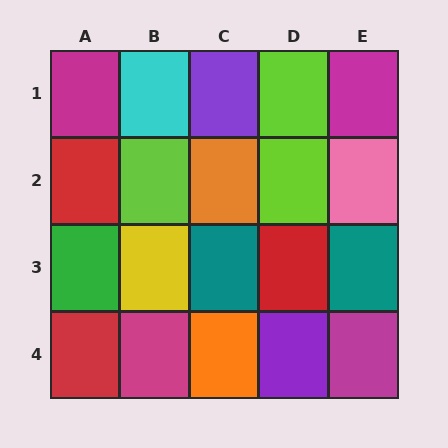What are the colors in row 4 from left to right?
Red, magenta, orange, purple, magenta.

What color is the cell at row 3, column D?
Red.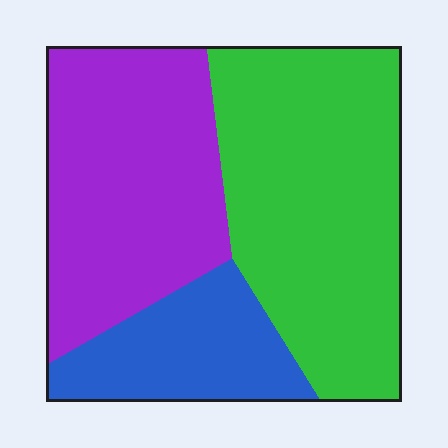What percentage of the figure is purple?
Purple covers about 35% of the figure.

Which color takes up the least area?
Blue, at roughly 20%.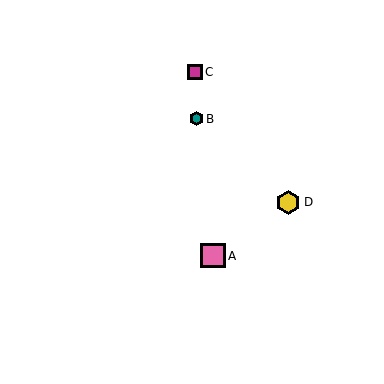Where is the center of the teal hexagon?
The center of the teal hexagon is at (196, 119).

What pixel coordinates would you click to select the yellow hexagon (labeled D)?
Click at (288, 202) to select the yellow hexagon D.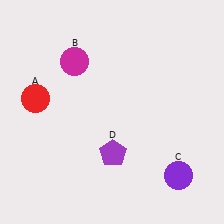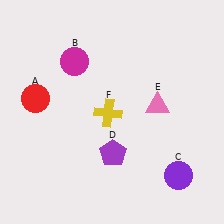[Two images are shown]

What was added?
A pink triangle (E), a yellow cross (F) were added in Image 2.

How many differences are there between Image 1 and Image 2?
There are 2 differences between the two images.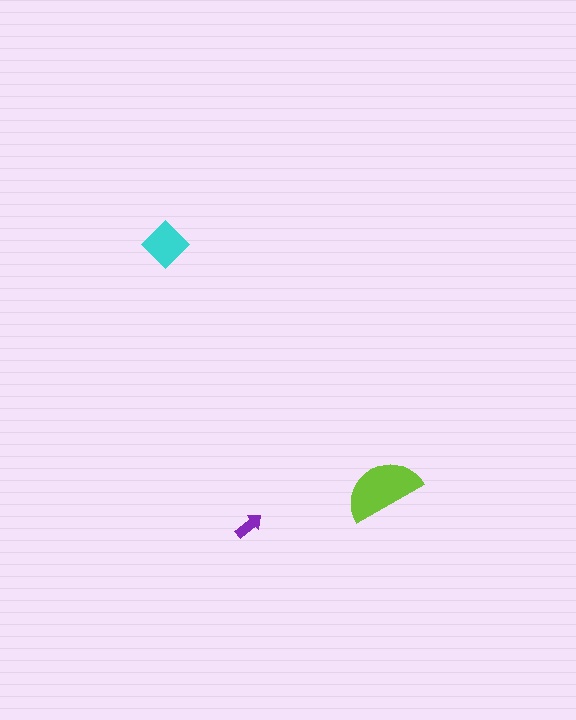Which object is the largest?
The lime semicircle.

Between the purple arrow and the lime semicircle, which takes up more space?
The lime semicircle.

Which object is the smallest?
The purple arrow.